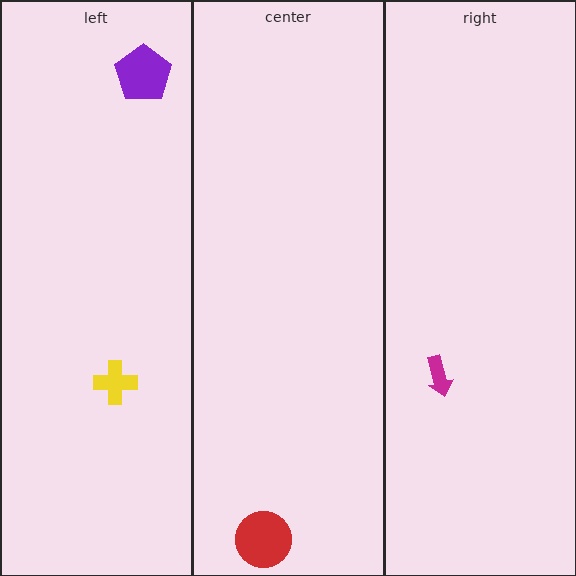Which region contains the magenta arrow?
The right region.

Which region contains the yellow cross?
The left region.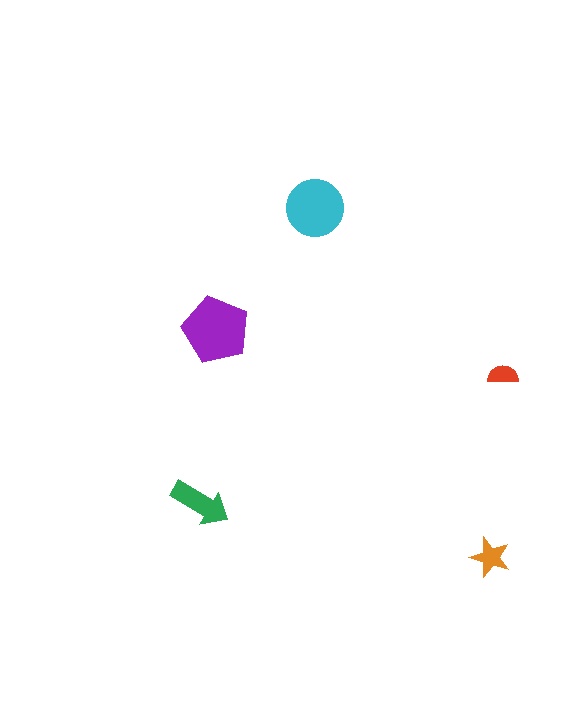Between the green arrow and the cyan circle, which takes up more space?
The cyan circle.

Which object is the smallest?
The red semicircle.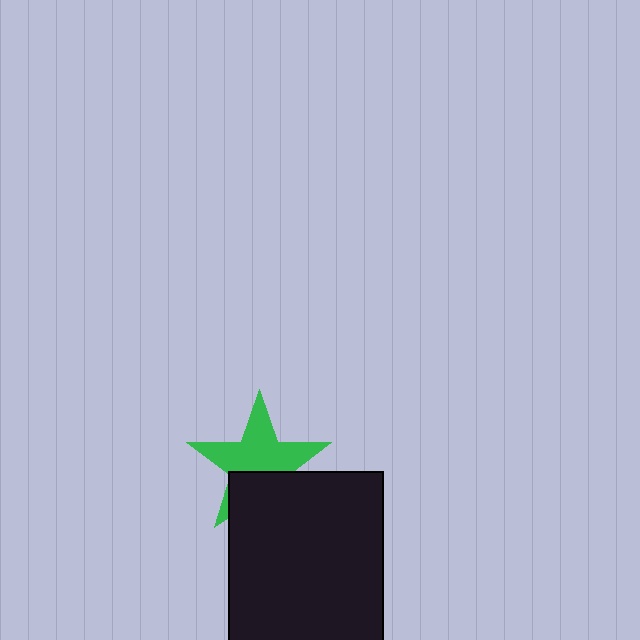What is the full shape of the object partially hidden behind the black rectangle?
The partially hidden object is a green star.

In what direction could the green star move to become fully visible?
The green star could move up. That would shift it out from behind the black rectangle entirely.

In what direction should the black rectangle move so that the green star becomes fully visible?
The black rectangle should move down. That is the shortest direction to clear the overlap and leave the green star fully visible.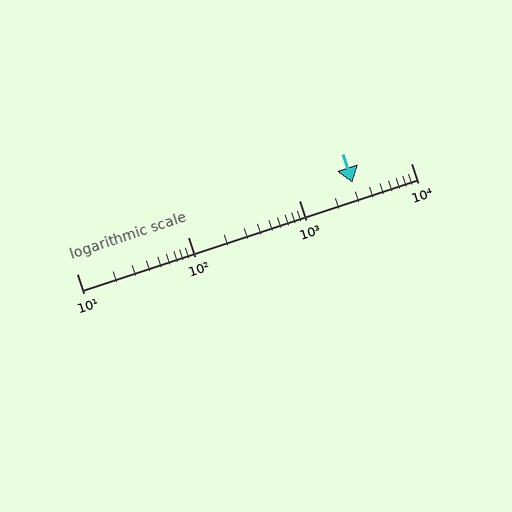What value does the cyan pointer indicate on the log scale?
The pointer indicates approximately 3000.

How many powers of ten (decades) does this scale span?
The scale spans 3 decades, from 10 to 10000.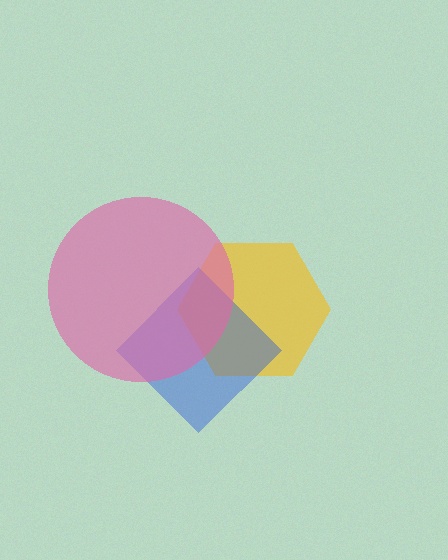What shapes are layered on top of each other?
The layered shapes are: a yellow hexagon, a blue diamond, a pink circle.